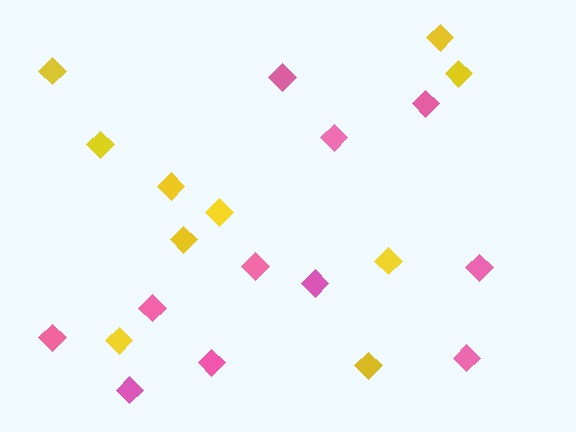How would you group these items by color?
There are 2 groups: one group of yellow diamonds (10) and one group of pink diamonds (11).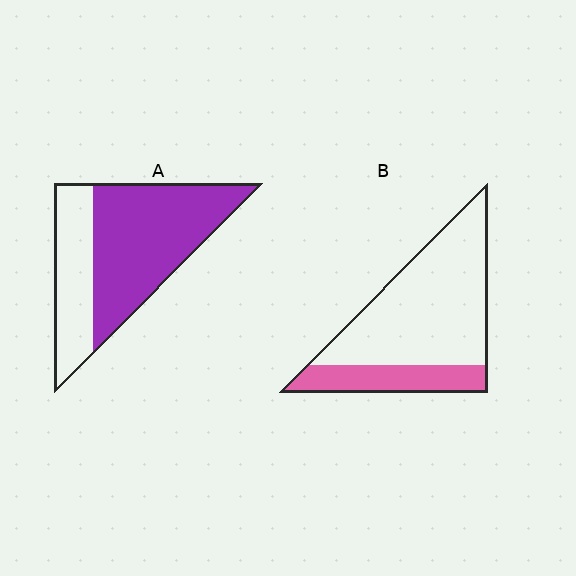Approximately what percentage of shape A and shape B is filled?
A is approximately 65% and B is approximately 25%.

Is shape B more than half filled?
No.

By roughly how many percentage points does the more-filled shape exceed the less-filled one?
By roughly 40 percentage points (A over B).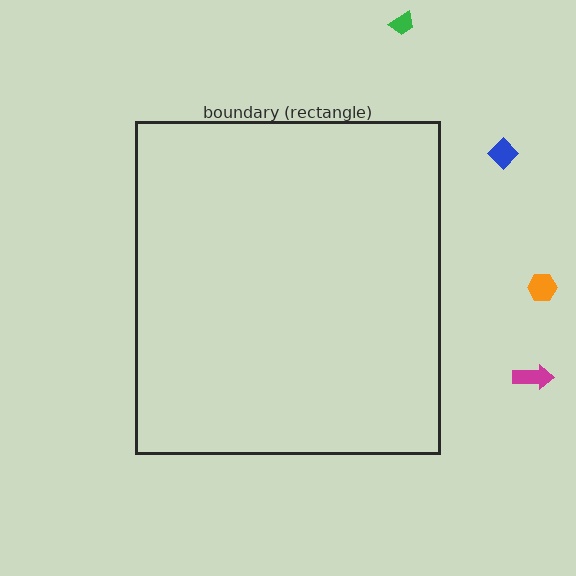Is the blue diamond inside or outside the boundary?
Outside.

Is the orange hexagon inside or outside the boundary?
Outside.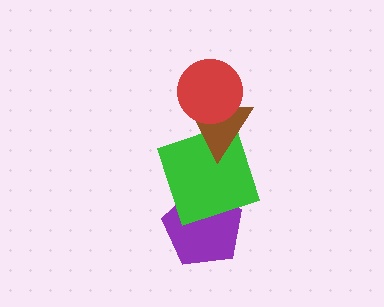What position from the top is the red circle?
The red circle is 1st from the top.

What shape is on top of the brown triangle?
The red circle is on top of the brown triangle.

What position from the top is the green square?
The green square is 3rd from the top.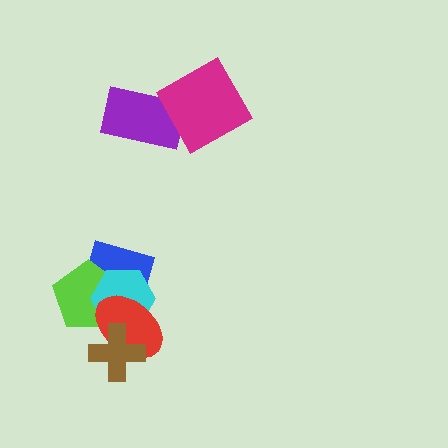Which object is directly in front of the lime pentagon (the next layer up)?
The cyan hexagon is directly in front of the lime pentagon.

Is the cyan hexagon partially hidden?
Yes, it is partially covered by another shape.